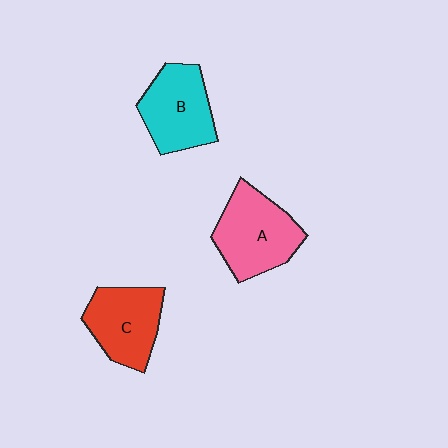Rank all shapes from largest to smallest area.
From largest to smallest: A (pink), B (cyan), C (red).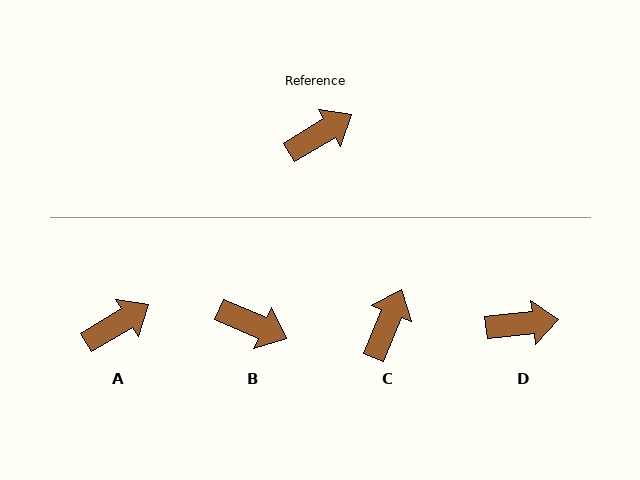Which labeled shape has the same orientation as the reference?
A.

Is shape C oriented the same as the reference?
No, it is off by about 36 degrees.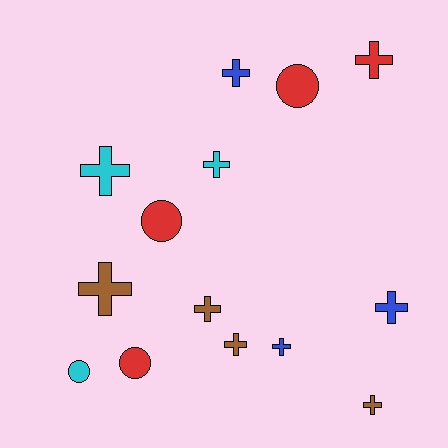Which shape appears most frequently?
Cross, with 10 objects.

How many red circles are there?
There are 3 red circles.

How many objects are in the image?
There are 14 objects.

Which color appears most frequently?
Brown, with 4 objects.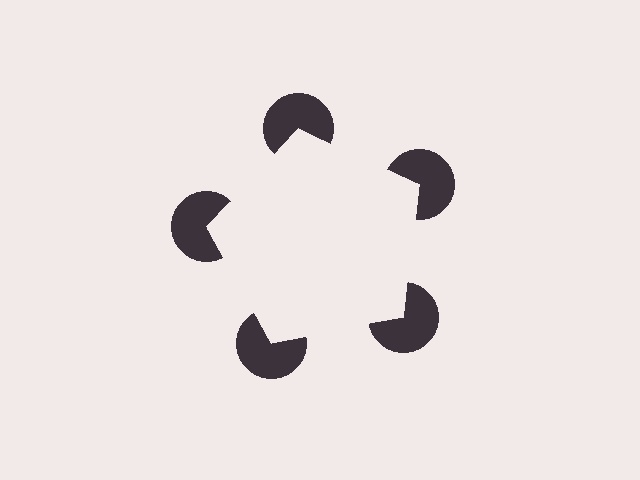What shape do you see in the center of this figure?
An illusory pentagon — its edges are inferred from the aligned wedge cuts in the pac-man discs, not physically drawn.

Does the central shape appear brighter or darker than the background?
It typically appears slightly brighter than the background, even though no actual brightness change is drawn.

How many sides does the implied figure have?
5 sides.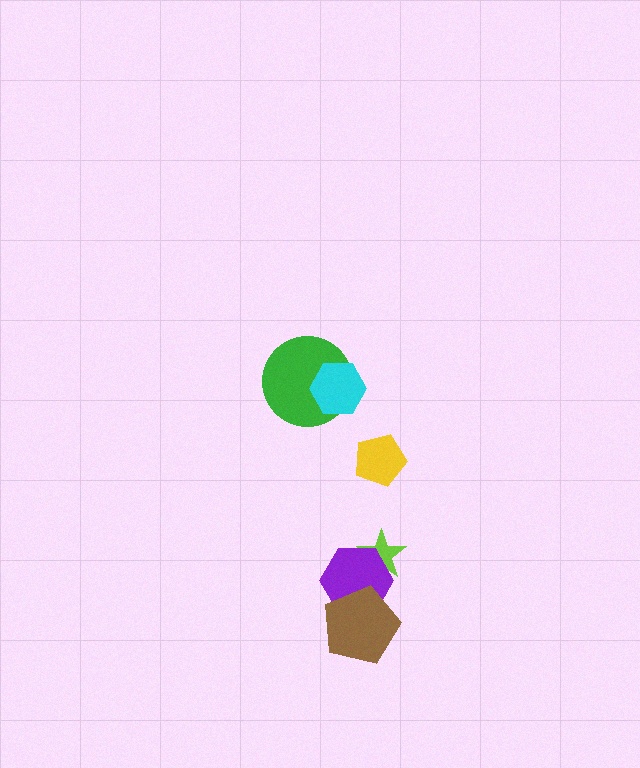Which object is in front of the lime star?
The purple hexagon is in front of the lime star.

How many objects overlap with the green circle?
1 object overlaps with the green circle.